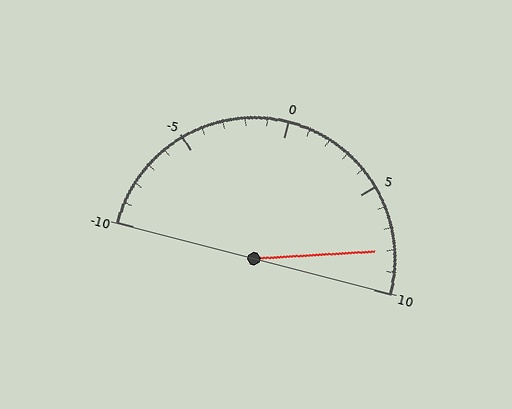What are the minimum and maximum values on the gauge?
The gauge ranges from -10 to 10.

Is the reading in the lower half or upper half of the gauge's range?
The reading is in the upper half of the range (-10 to 10).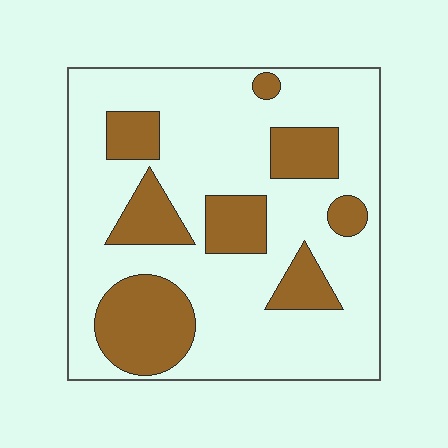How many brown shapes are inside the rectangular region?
8.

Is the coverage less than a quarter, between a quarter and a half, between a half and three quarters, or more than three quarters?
Between a quarter and a half.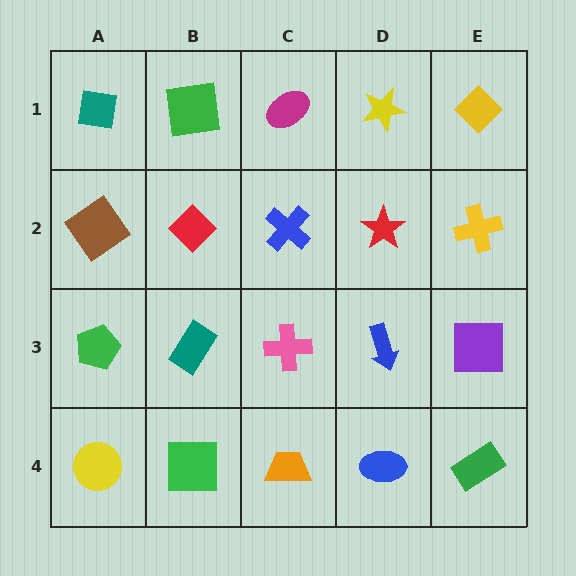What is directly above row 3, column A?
A brown diamond.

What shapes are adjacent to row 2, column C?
A magenta ellipse (row 1, column C), a pink cross (row 3, column C), a red diamond (row 2, column B), a red star (row 2, column D).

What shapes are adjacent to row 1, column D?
A red star (row 2, column D), a magenta ellipse (row 1, column C), a yellow diamond (row 1, column E).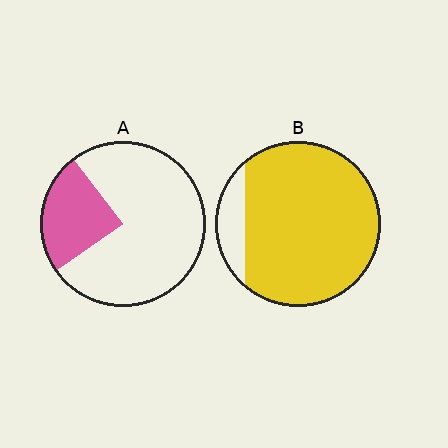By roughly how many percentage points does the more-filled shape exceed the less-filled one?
By roughly 65 percentage points (B over A).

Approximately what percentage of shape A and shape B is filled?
A is approximately 25% and B is approximately 90%.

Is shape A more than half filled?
No.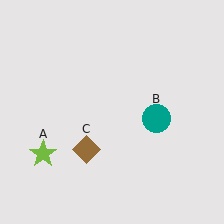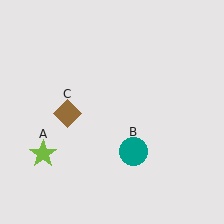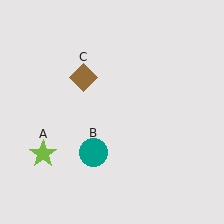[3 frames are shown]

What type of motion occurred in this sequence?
The teal circle (object B), brown diamond (object C) rotated clockwise around the center of the scene.